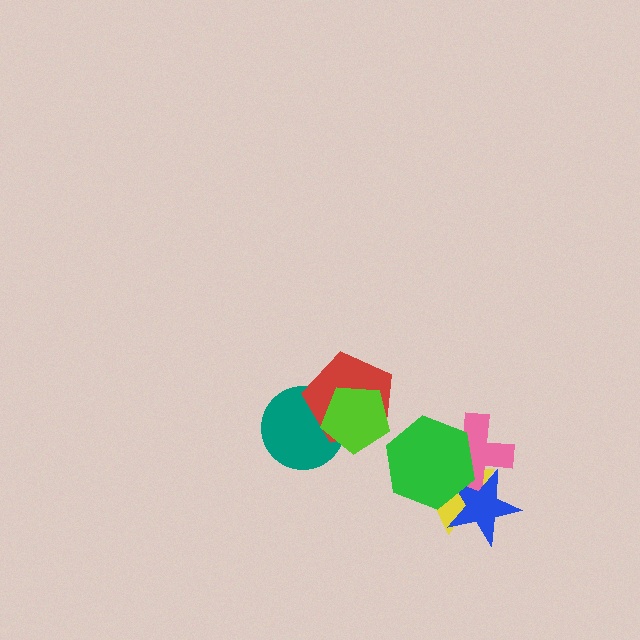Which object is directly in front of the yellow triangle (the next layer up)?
The pink cross is directly in front of the yellow triangle.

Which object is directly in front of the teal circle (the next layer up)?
The red pentagon is directly in front of the teal circle.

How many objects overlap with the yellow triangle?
3 objects overlap with the yellow triangle.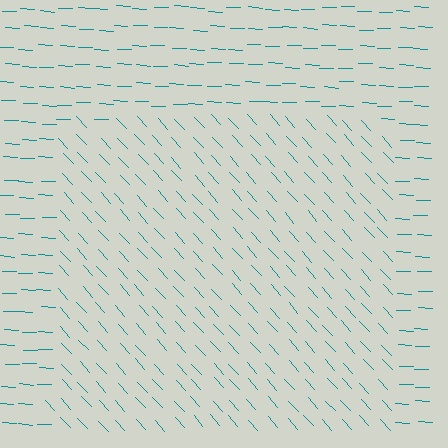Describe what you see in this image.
The image is filled with small teal line segments. A rectangle region in the image has lines oriented differently from the surrounding lines, creating a visible texture boundary.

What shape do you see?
I see a rectangle.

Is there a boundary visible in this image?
Yes, there is a texture boundary formed by a change in line orientation.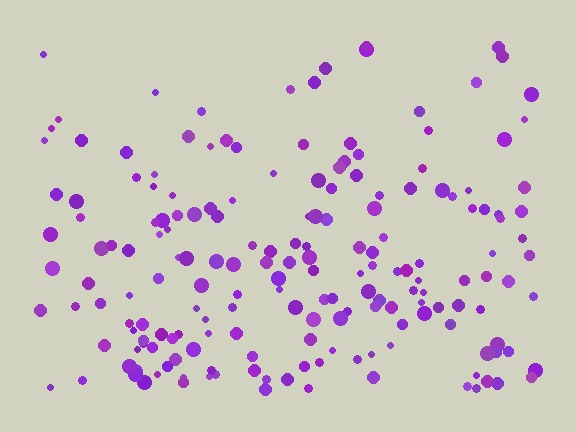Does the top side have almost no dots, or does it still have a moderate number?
Still a moderate number, just noticeably fewer than the bottom.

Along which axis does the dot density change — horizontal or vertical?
Vertical.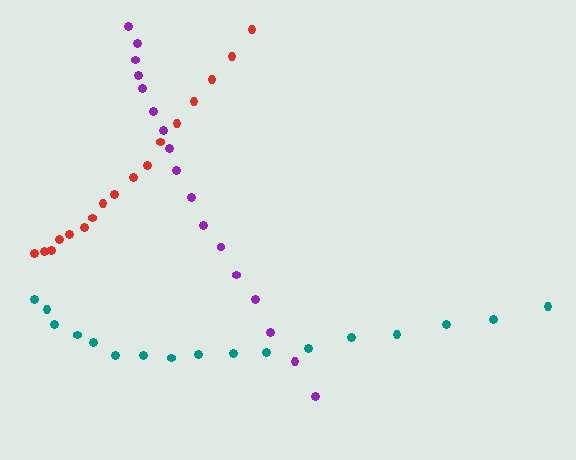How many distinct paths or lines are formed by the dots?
There are 3 distinct paths.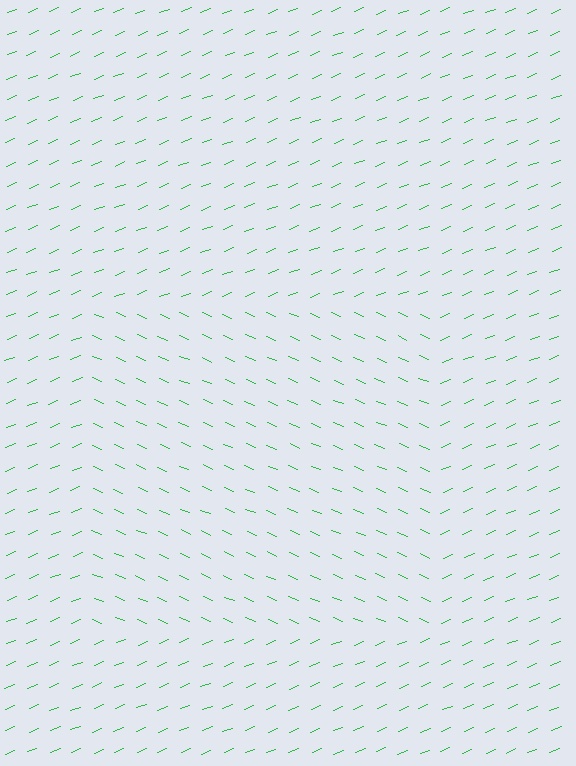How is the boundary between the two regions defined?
The boundary is defined purely by a change in line orientation (approximately 45 degrees difference). All lines are the same color and thickness.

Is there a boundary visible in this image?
Yes, there is a texture boundary formed by a change in line orientation.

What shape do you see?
I see a rectangle.